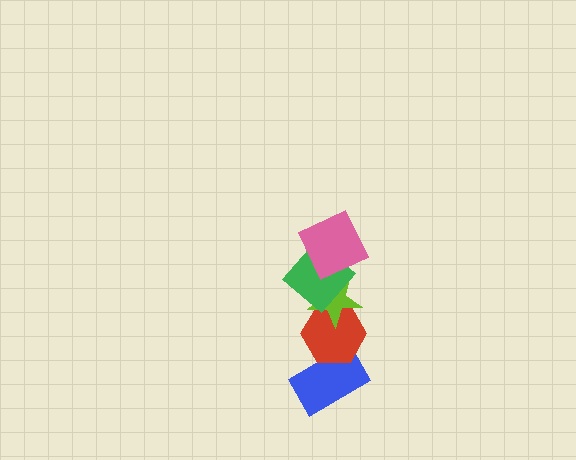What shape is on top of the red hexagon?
The lime star is on top of the red hexagon.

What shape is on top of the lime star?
The green diamond is on top of the lime star.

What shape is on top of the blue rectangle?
The red hexagon is on top of the blue rectangle.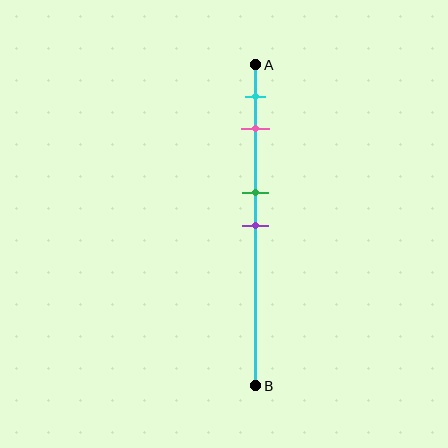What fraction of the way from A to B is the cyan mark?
The cyan mark is approximately 10% (0.1) of the way from A to B.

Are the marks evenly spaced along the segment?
No, the marks are not evenly spaced.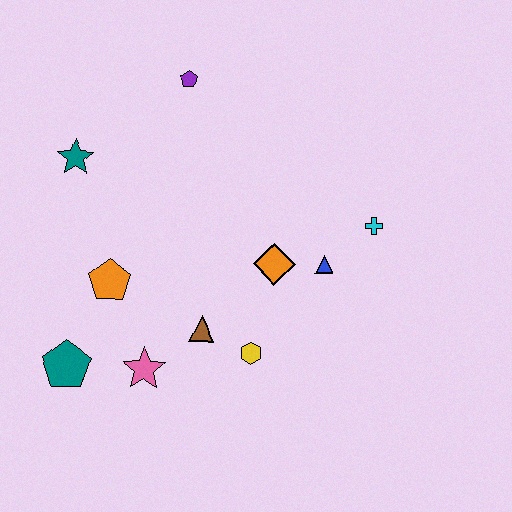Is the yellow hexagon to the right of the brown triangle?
Yes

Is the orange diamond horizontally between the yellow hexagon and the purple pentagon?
No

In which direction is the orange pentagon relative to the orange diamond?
The orange pentagon is to the left of the orange diamond.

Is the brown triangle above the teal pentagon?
Yes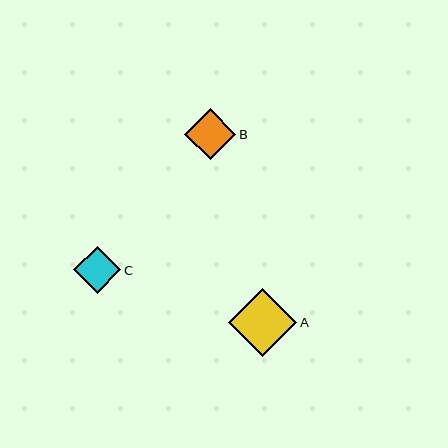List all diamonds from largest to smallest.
From largest to smallest: A, B, C.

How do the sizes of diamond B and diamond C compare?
Diamond B and diamond C are approximately the same size.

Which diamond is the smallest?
Diamond C is the smallest with a size of approximately 47 pixels.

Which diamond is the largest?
Diamond A is the largest with a size of approximately 68 pixels.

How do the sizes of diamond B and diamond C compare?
Diamond B and diamond C are approximately the same size.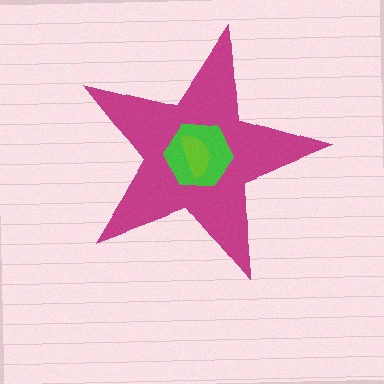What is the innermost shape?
The lime semicircle.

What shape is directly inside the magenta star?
The green hexagon.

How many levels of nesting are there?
3.